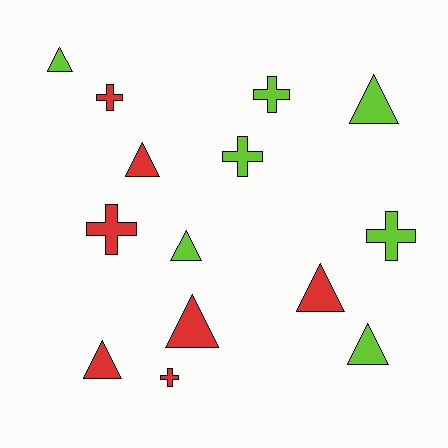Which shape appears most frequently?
Triangle, with 8 objects.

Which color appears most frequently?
Red, with 7 objects.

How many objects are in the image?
There are 14 objects.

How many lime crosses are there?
There are 3 lime crosses.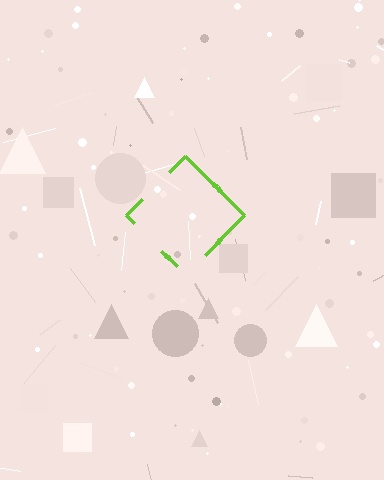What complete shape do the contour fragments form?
The contour fragments form a diamond.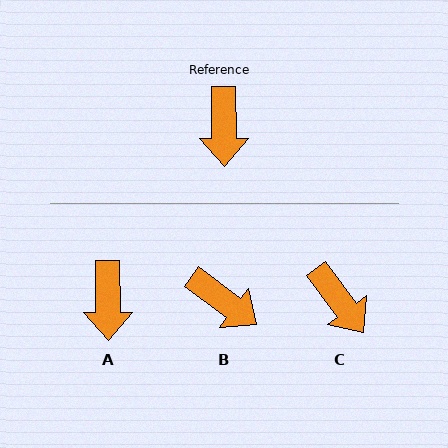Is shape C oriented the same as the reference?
No, it is off by about 36 degrees.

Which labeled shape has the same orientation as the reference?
A.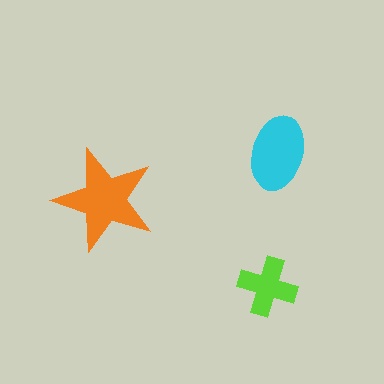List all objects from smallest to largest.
The lime cross, the cyan ellipse, the orange star.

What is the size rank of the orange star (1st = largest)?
1st.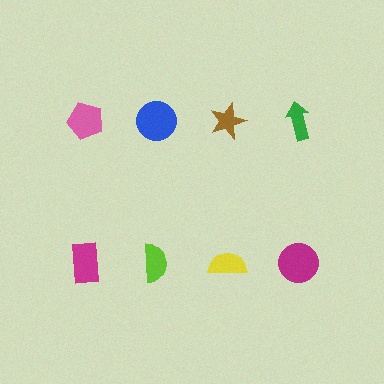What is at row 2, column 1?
A magenta rectangle.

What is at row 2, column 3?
A yellow semicircle.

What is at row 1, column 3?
A brown star.